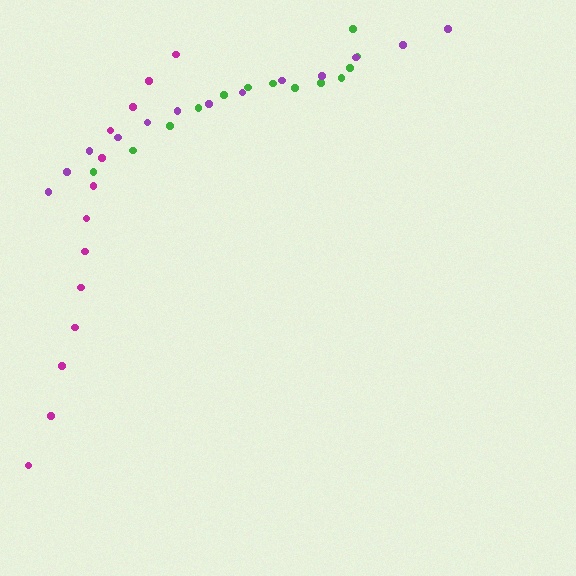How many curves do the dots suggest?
There are 3 distinct paths.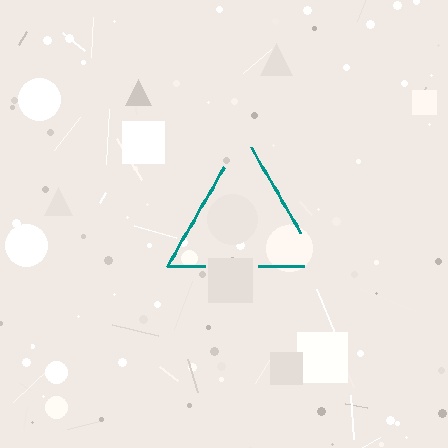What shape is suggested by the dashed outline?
The dashed outline suggests a triangle.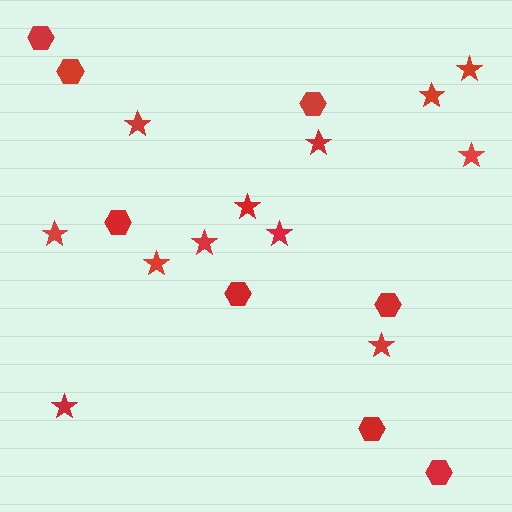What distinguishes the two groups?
There are 2 groups: one group of stars (12) and one group of hexagons (8).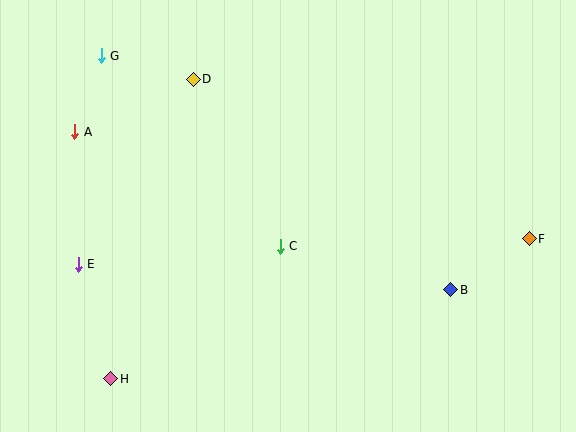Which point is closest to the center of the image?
Point C at (280, 246) is closest to the center.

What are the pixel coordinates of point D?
Point D is at (193, 79).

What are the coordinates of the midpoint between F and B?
The midpoint between F and B is at (490, 264).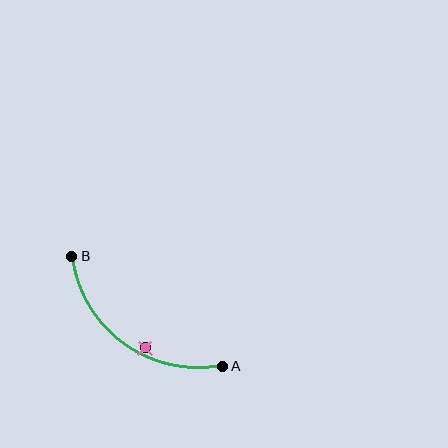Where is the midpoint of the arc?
The arc midpoint is the point on the curve farthest from the straight line joining A and B. It sits below and to the left of that line.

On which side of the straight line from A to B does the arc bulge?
The arc bulges below and to the left of the straight line connecting A and B.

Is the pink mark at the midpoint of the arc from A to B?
No — the pink mark does not lie on the arc at all. It sits slightly inside the curve.